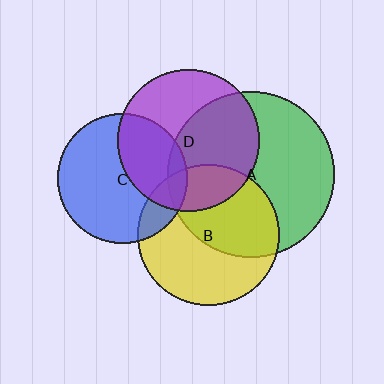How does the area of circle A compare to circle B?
Approximately 1.4 times.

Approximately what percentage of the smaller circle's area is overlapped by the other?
Approximately 20%.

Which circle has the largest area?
Circle A (green).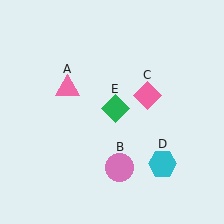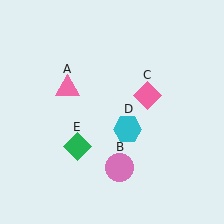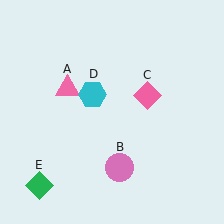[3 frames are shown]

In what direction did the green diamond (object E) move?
The green diamond (object E) moved down and to the left.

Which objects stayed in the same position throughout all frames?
Pink triangle (object A) and pink circle (object B) and pink diamond (object C) remained stationary.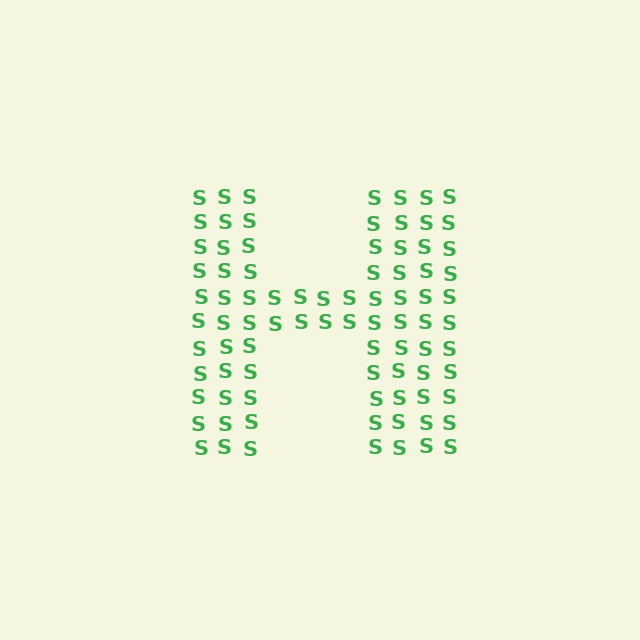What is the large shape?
The large shape is the letter H.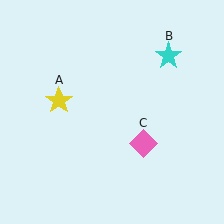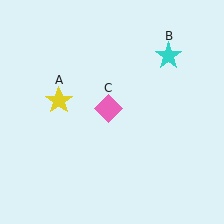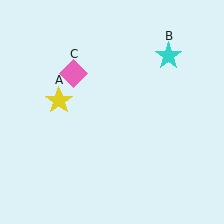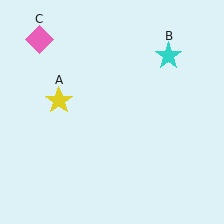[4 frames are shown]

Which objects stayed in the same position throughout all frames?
Yellow star (object A) and cyan star (object B) remained stationary.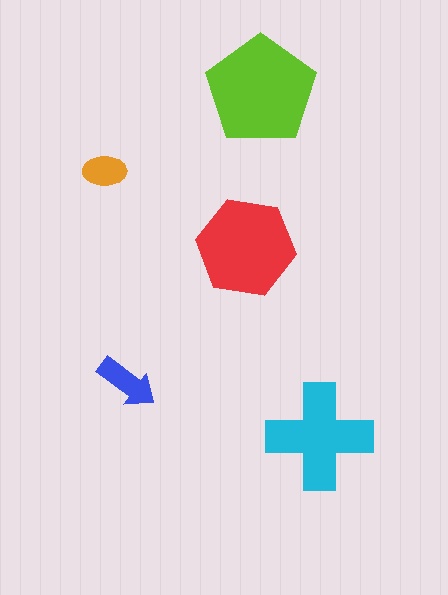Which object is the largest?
The lime pentagon.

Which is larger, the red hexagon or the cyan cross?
The red hexagon.